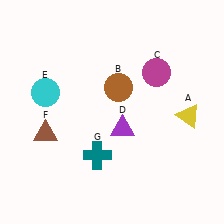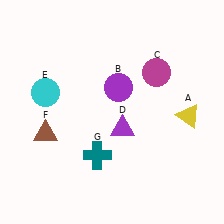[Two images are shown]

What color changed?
The circle (B) changed from brown in Image 1 to purple in Image 2.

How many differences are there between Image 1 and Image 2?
There is 1 difference between the two images.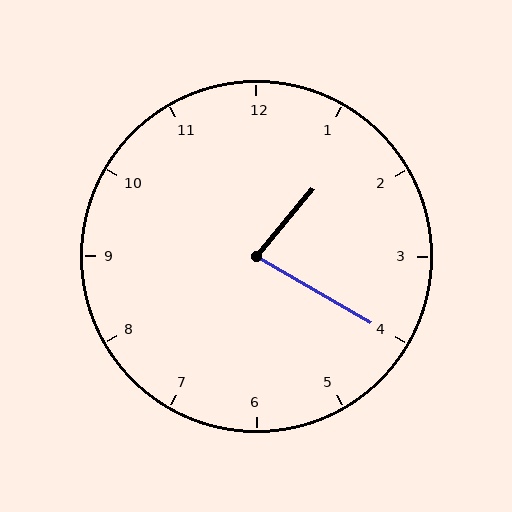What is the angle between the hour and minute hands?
Approximately 80 degrees.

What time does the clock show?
1:20.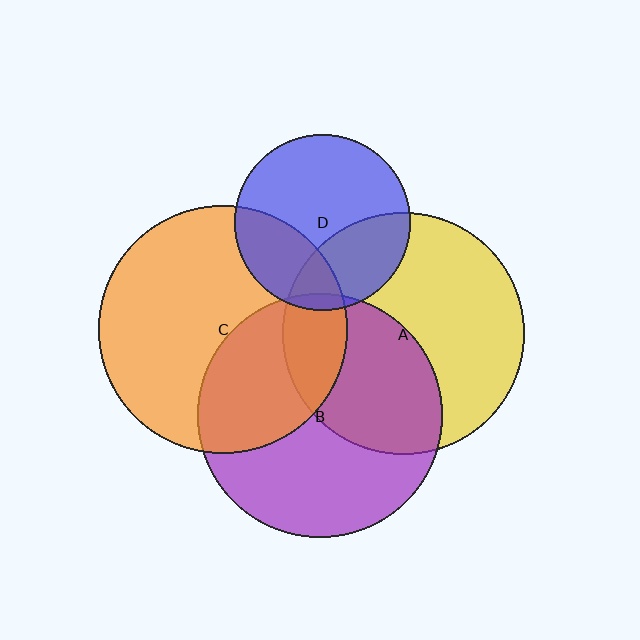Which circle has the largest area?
Circle C (orange).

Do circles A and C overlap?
Yes.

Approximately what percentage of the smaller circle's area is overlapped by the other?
Approximately 15%.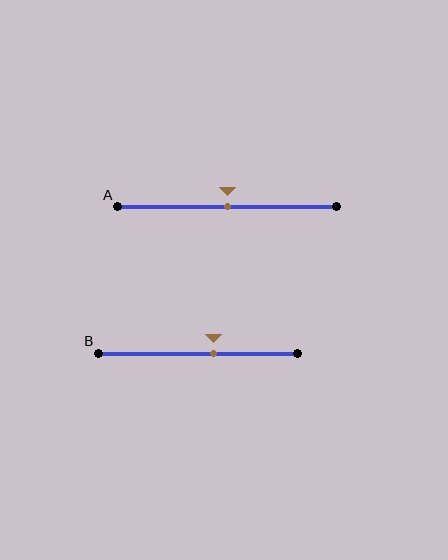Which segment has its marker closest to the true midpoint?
Segment A has its marker closest to the true midpoint.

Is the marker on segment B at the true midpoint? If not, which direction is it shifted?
No, the marker on segment B is shifted to the right by about 8% of the segment length.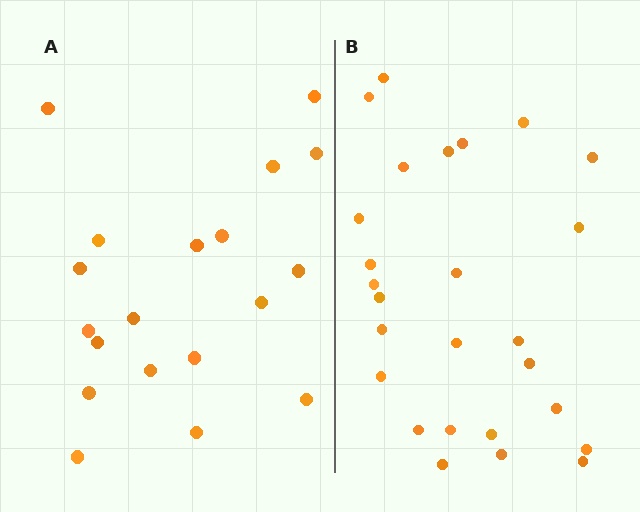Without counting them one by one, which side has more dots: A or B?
Region B (the right region) has more dots.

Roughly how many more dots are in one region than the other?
Region B has roughly 8 or so more dots than region A.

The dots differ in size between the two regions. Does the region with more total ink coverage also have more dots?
No. Region A has more total ink coverage because its dots are larger, but region B actually contains more individual dots. Total area can be misleading — the number of items is what matters here.